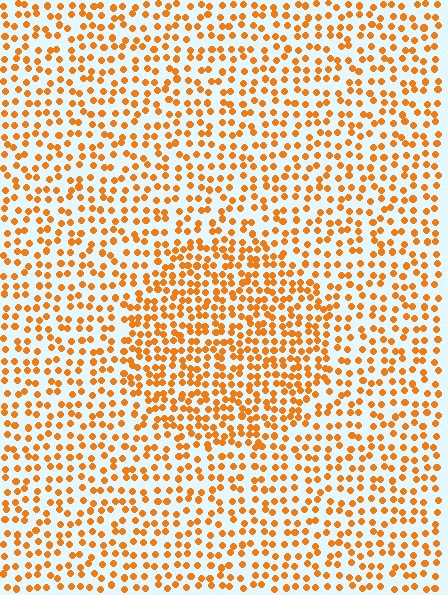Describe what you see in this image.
The image contains small orange elements arranged at two different densities. A circle-shaped region is visible where the elements are more densely packed than the surrounding area.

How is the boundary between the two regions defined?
The boundary is defined by a change in element density (approximately 1.6x ratio). All elements are the same color, size, and shape.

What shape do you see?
I see a circle.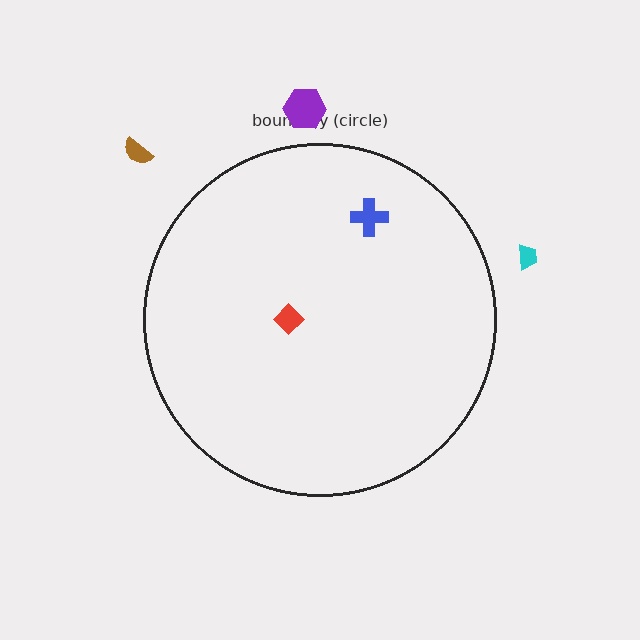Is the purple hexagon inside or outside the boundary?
Outside.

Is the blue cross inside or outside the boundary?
Inside.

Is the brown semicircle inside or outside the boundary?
Outside.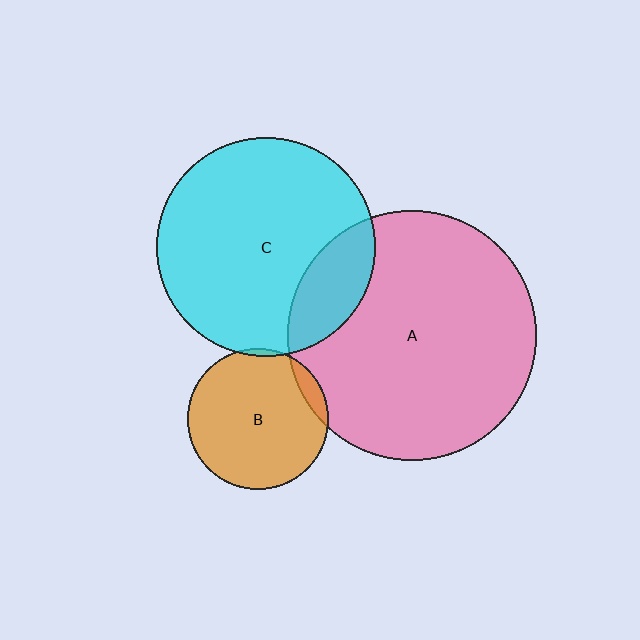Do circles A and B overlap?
Yes.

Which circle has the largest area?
Circle A (pink).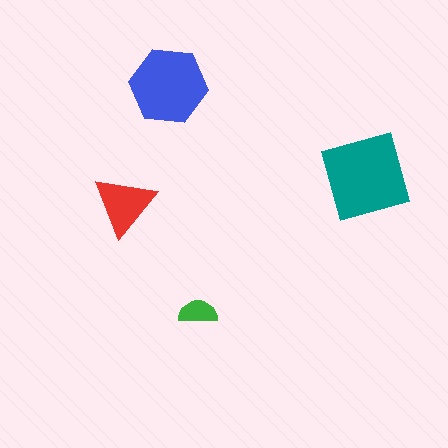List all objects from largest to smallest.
The teal square, the blue hexagon, the red triangle, the green semicircle.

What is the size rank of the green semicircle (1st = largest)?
4th.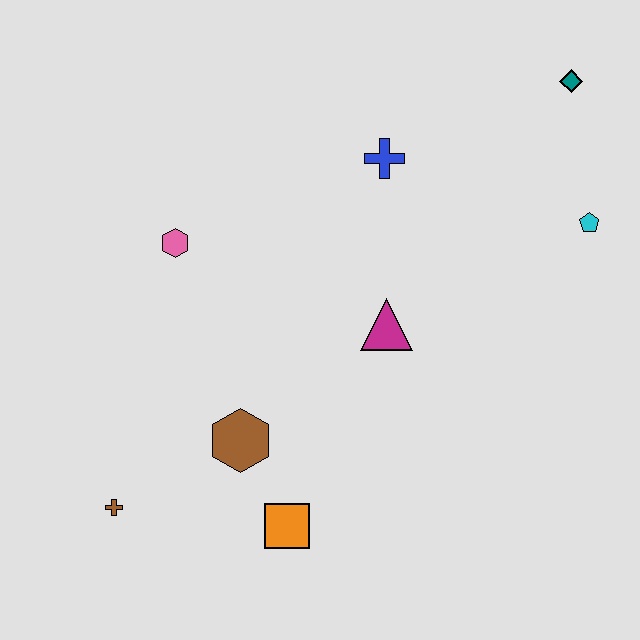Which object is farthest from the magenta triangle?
The brown cross is farthest from the magenta triangle.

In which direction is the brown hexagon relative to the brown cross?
The brown hexagon is to the right of the brown cross.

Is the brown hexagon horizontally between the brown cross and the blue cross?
Yes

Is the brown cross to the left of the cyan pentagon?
Yes